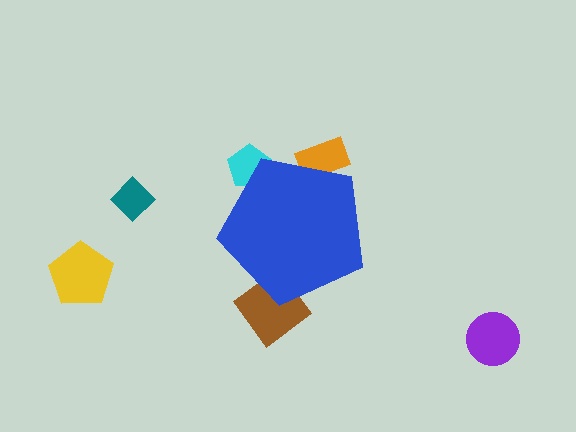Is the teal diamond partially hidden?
No, the teal diamond is fully visible.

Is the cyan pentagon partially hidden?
Yes, the cyan pentagon is partially hidden behind the blue pentagon.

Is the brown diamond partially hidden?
Yes, the brown diamond is partially hidden behind the blue pentagon.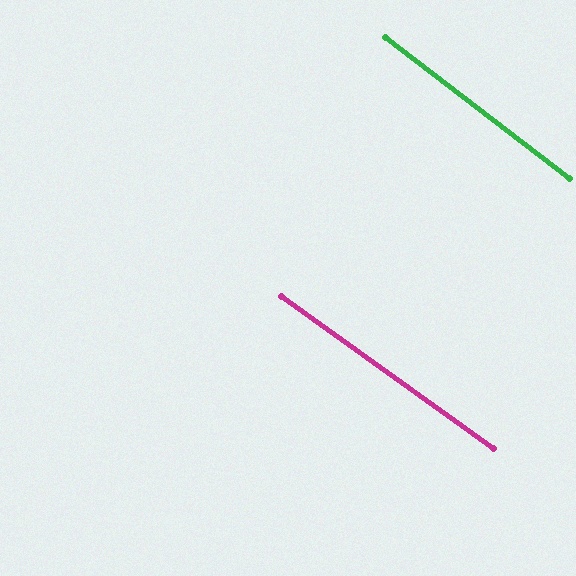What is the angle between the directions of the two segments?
Approximately 2 degrees.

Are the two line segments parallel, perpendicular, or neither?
Parallel — their directions differ by only 1.8°.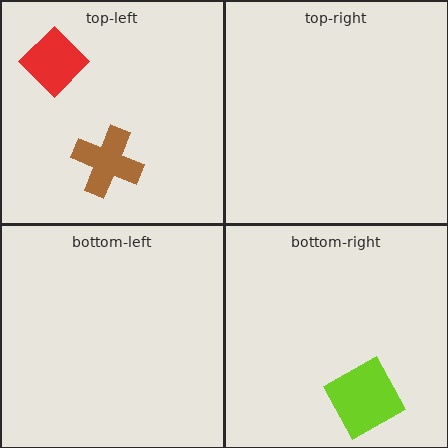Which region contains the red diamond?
The top-left region.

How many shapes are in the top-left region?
2.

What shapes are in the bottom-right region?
The lime square.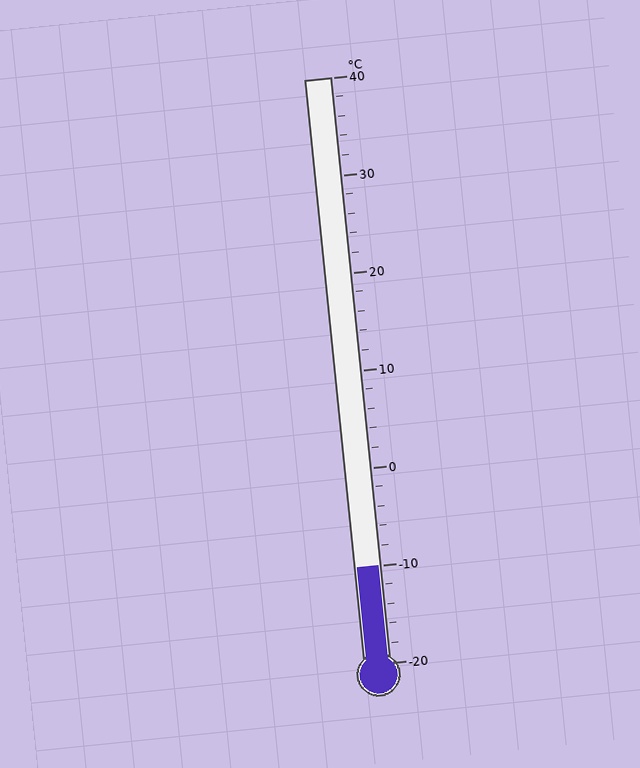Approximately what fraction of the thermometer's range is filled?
The thermometer is filled to approximately 15% of its range.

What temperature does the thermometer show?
The thermometer shows approximately -10°C.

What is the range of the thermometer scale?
The thermometer scale ranges from -20°C to 40°C.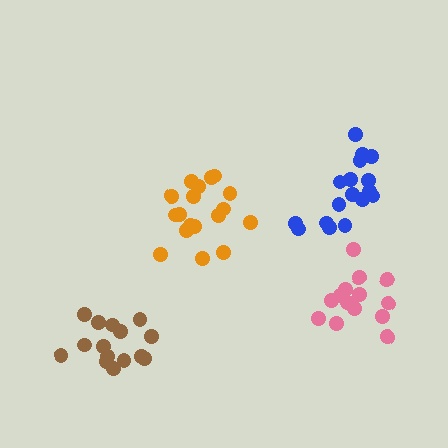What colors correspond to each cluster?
The clusters are colored: blue, brown, pink, orange.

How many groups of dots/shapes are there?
There are 4 groups.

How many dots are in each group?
Group 1: 17 dots, Group 2: 15 dots, Group 3: 14 dots, Group 4: 18 dots (64 total).